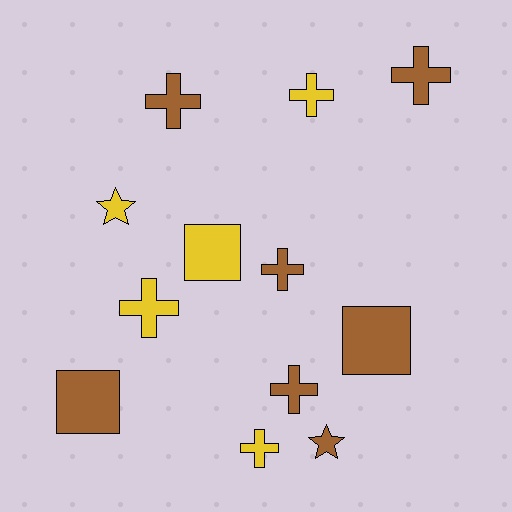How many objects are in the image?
There are 12 objects.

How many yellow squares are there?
There is 1 yellow square.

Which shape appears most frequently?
Cross, with 7 objects.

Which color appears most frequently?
Brown, with 7 objects.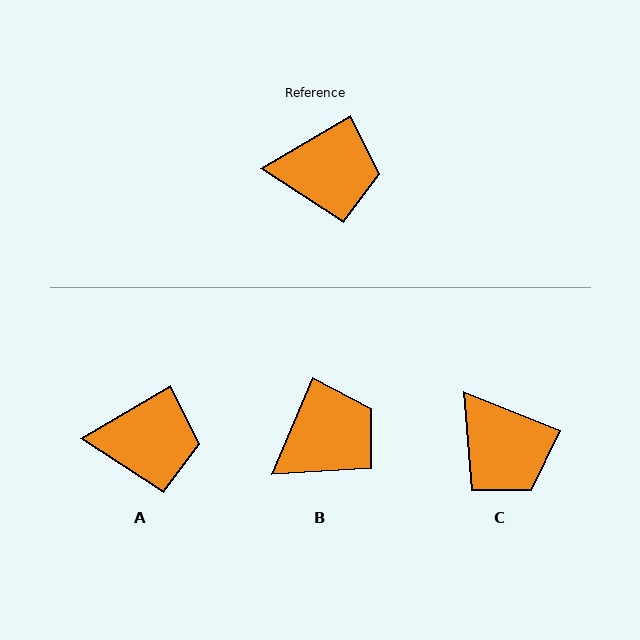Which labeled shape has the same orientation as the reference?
A.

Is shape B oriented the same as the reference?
No, it is off by about 36 degrees.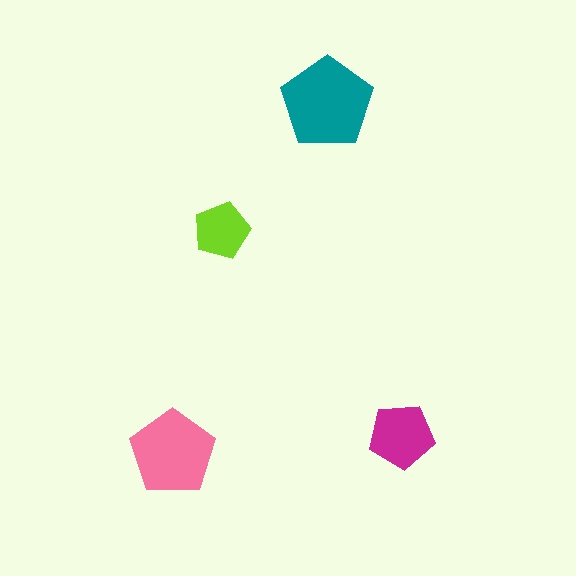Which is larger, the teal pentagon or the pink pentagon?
The teal one.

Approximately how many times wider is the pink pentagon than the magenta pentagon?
About 1.5 times wider.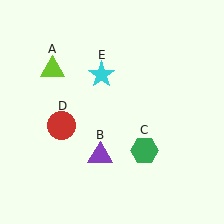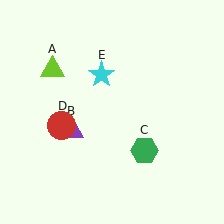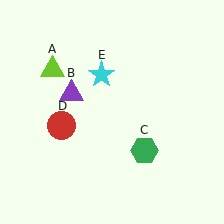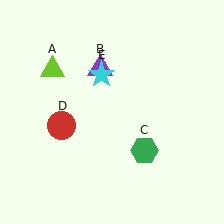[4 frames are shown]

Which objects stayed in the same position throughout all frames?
Lime triangle (object A) and green hexagon (object C) and red circle (object D) and cyan star (object E) remained stationary.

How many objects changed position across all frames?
1 object changed position: purple triangle (object B).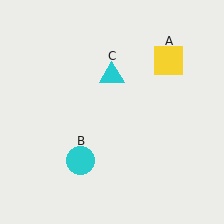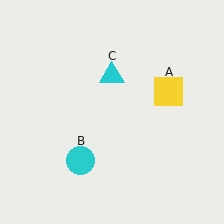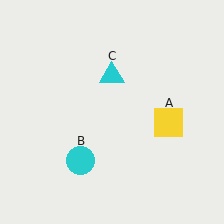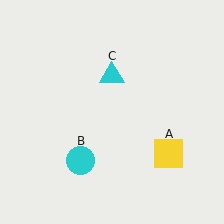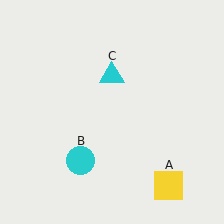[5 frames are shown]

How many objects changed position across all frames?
1 object changed position: yellow square (object A).